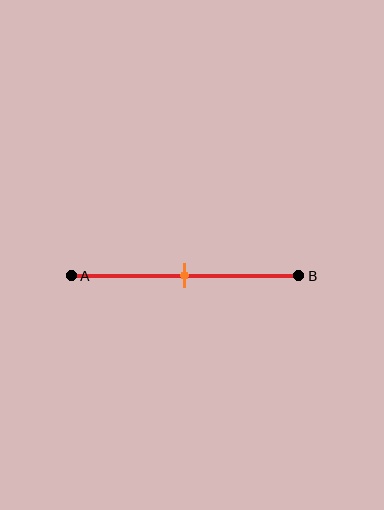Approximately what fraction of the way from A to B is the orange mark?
The orange mark is approximately 50% of the way from A to B.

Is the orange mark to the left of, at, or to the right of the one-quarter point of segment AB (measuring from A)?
The orange mark is to the right of the one-quarter point of segment AB.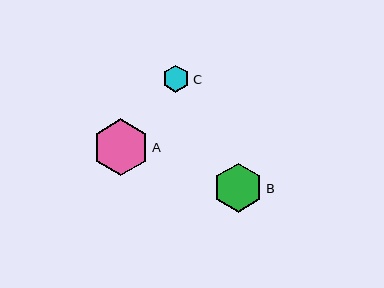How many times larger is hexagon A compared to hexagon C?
Hexagon A is approximately 2.1 times the size of hexagon C.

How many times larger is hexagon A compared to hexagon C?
Hexagon A is approximately 2.1 times the size of hexagon C.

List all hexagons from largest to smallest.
From largest to smallest: A, B, C.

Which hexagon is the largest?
Hexagon A is the largest with a size of approximately 57 pixels.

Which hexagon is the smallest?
Hexagon C is the smallest with a size of approximately 27 pixels.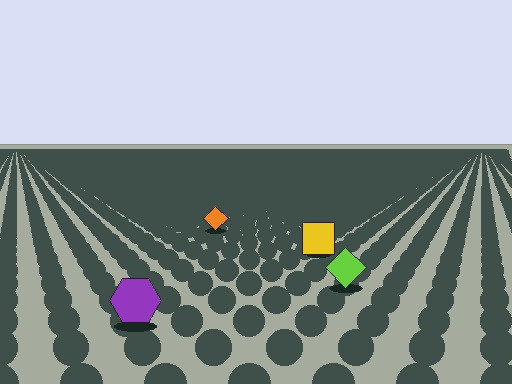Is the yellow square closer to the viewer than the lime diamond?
No. The lime diamond is closer — you can tell from the texture gradient: the ground texture is coarser near it.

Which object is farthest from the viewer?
The orange diamond is farthest from the viewer. It appears smaller and the ground texture around it is denser.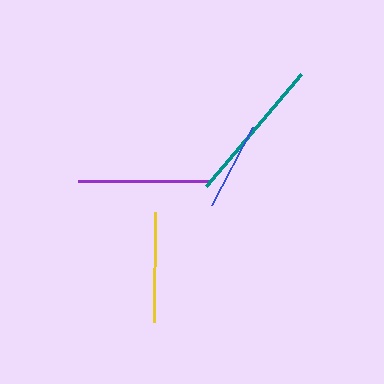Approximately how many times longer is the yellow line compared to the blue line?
The yellow line is approximately 1.2 times the length of the blue line.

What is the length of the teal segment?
The teal segment is approximately 147 pixels long.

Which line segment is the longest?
The teal line is the longest at approximately 147 pixels.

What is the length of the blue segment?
The blue segment is approximately 89 pixels long.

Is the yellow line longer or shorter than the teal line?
The teal line is longer than the yellow line.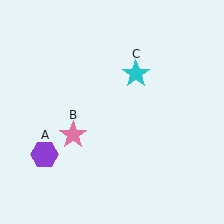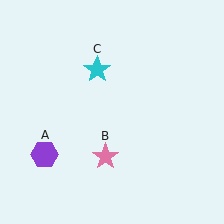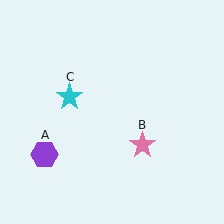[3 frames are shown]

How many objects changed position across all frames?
2 objects changed position: pink star (object B), cyan star (object C).